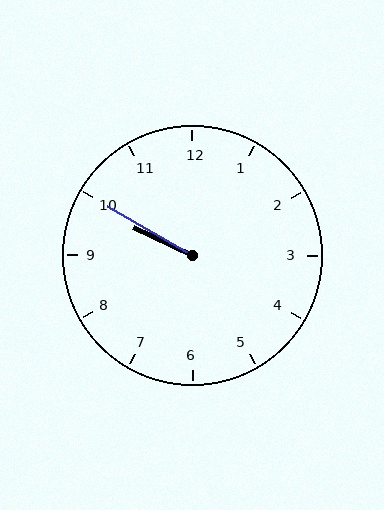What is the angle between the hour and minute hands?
Approximately 5 degrees.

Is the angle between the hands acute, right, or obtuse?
It is acute.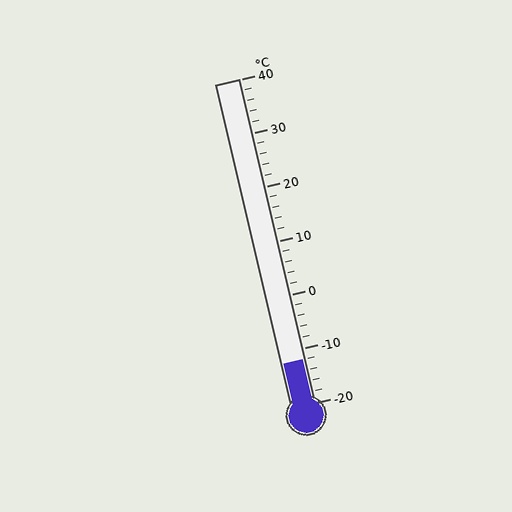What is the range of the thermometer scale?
The thermometer scale ranges from -20°C to 40°C.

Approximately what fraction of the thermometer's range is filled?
The thermometer is filled to approximately 15% of its range.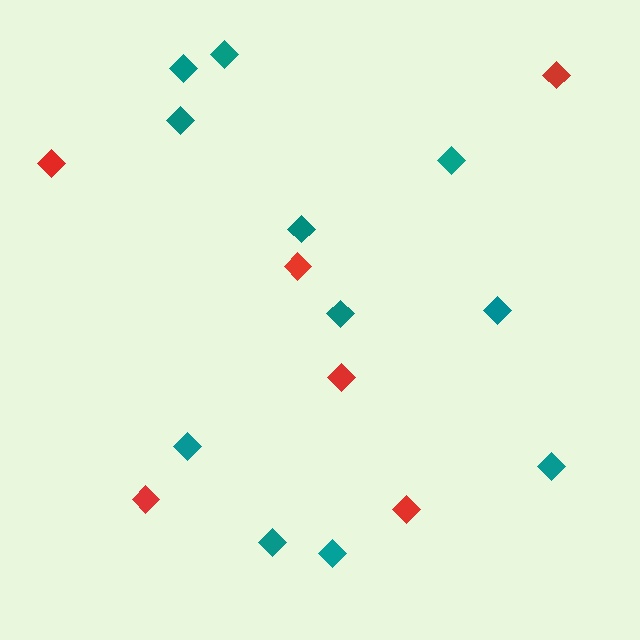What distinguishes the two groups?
There are 2 groups: one group of red diamonds (6) and one group of teal diamonds (11).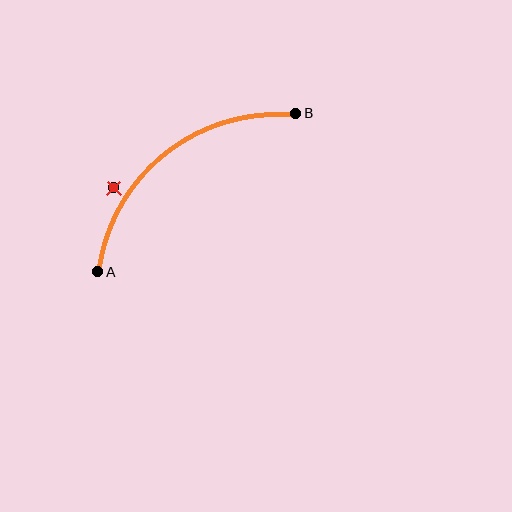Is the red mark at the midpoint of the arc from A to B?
No — the red mark does not lie on the arc at all. It sits slightly outside the curve.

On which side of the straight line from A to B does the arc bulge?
The arc bulges above and to the left of the straight line connecting A and B.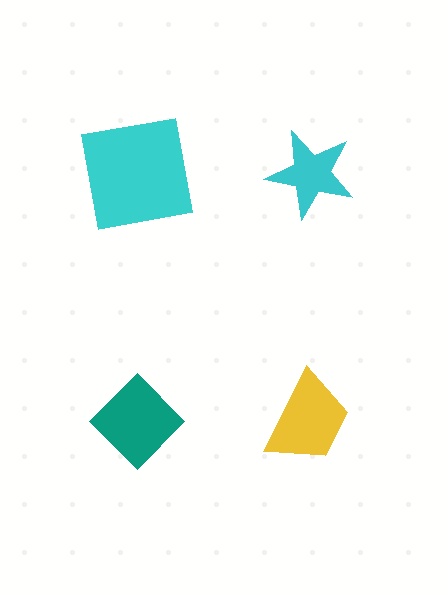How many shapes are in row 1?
2 shapes.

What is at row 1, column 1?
A cyan square.